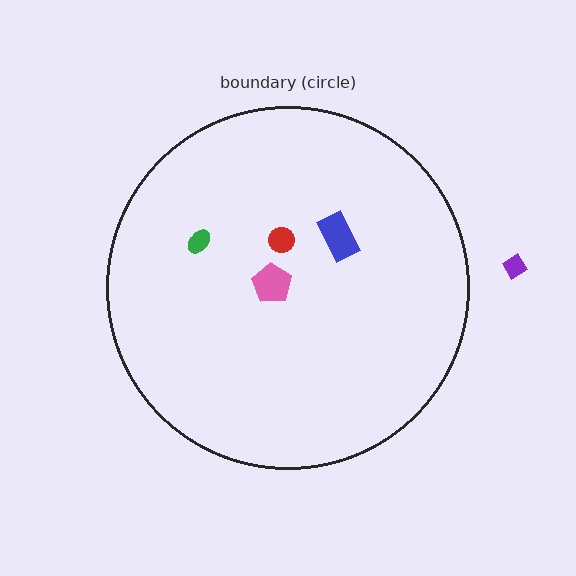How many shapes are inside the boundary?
4 inside, 1 outside.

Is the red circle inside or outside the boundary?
Inside.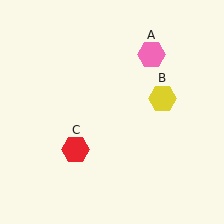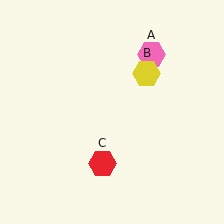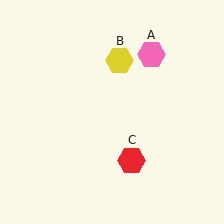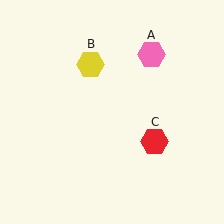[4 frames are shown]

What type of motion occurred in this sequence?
The yellow hexagon (object B), red hexagon (object C) rotated counterclockwise around the center of the scene.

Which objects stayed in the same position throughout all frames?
Pink hexagon (object A) remained stationary.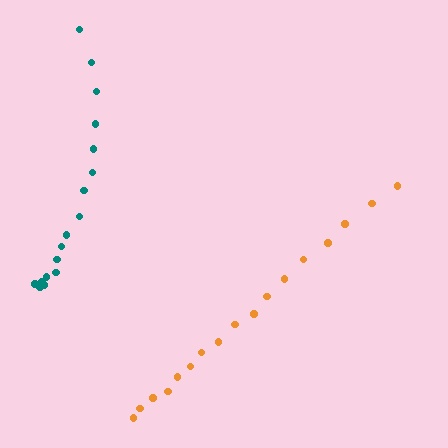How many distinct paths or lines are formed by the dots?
There are 2 distinct paths.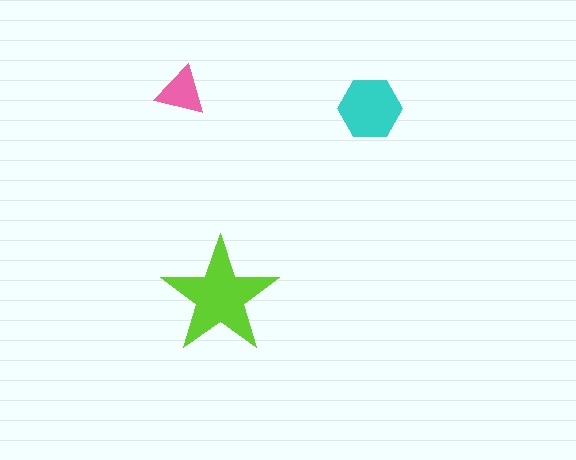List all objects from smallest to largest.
The pink triangle, the cyan hexagon, the lime star.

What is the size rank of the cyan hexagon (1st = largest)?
2nd.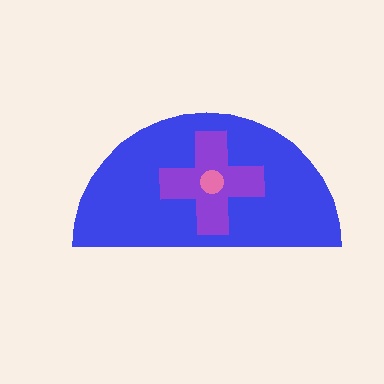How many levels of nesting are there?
3.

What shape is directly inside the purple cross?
The pink circle.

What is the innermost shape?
The pink circle.